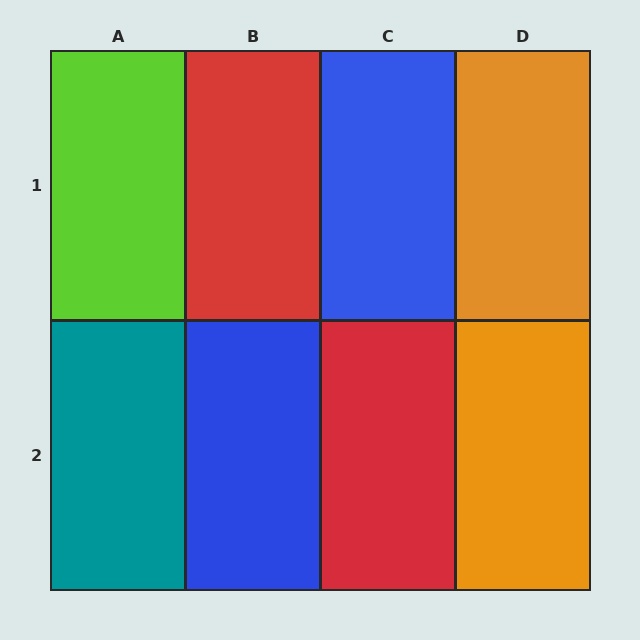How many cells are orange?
2 cells are orange.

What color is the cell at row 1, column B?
Red.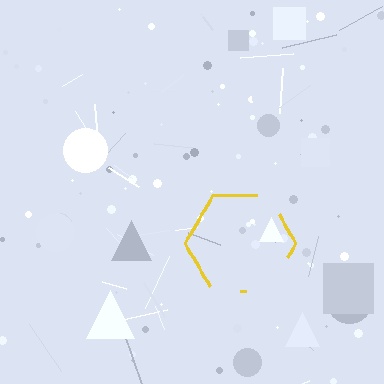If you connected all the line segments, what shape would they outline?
They would outline a hexagon.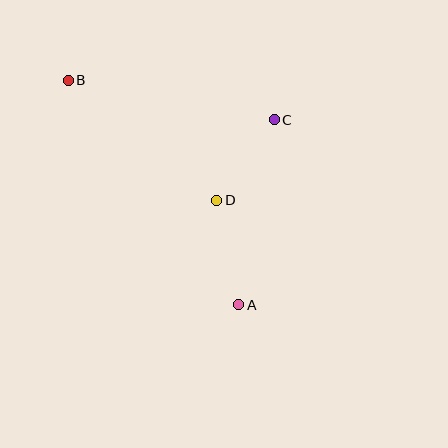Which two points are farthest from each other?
Points A and B are farthest from each other.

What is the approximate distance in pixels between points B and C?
The distance between B and C is approximately 210 pixels.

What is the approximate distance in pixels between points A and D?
The distance between A and D is approximately 107 pixels.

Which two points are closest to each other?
Points C and D are closest to each other.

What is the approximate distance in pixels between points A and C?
The distance between A and C is approximately 188 pixels.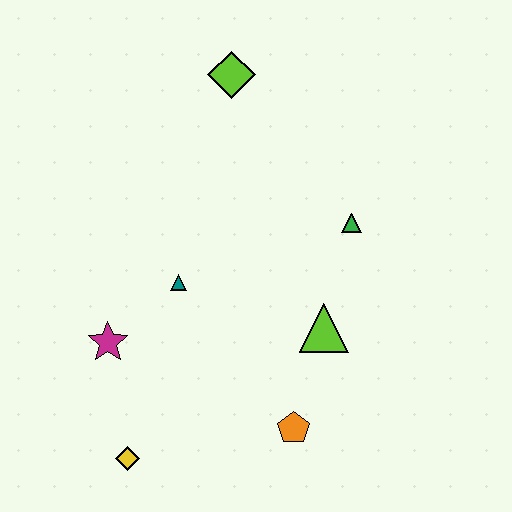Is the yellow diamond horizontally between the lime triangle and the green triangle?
No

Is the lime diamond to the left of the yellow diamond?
No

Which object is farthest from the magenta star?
The lime diamond is farthest from the magenta star.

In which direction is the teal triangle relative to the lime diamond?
The teal triangle is below the lime diamond.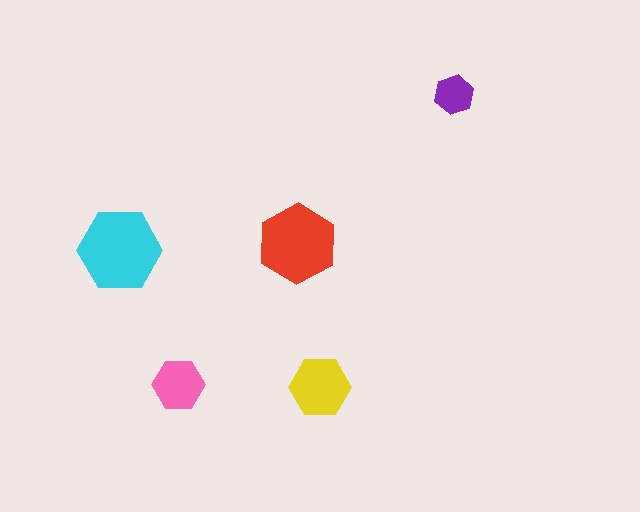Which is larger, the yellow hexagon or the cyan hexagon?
The cyan one.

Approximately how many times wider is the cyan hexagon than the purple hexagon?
About 2 times wider.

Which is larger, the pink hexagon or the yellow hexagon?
The yellow one.